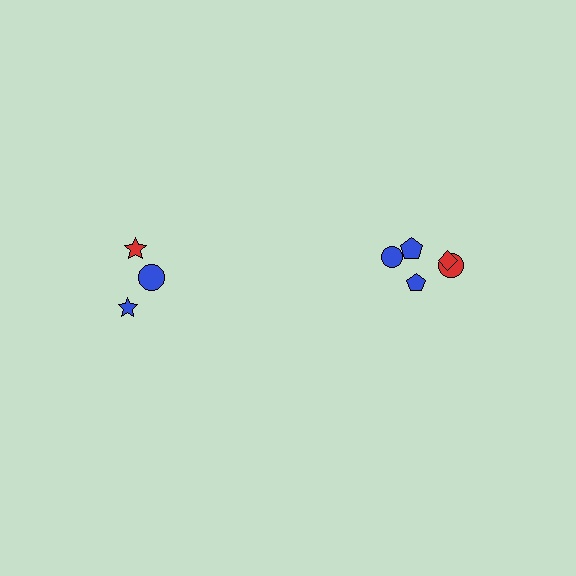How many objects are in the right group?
There are 5 objects.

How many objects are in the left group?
There are 3 objects.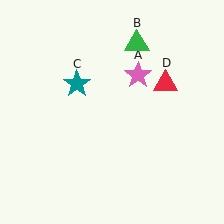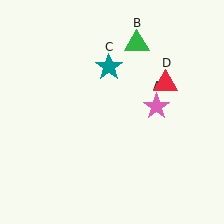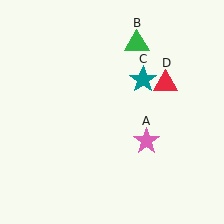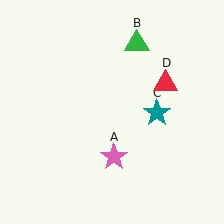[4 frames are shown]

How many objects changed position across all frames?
2 objects changed position: pink star (object A), teal star (object C).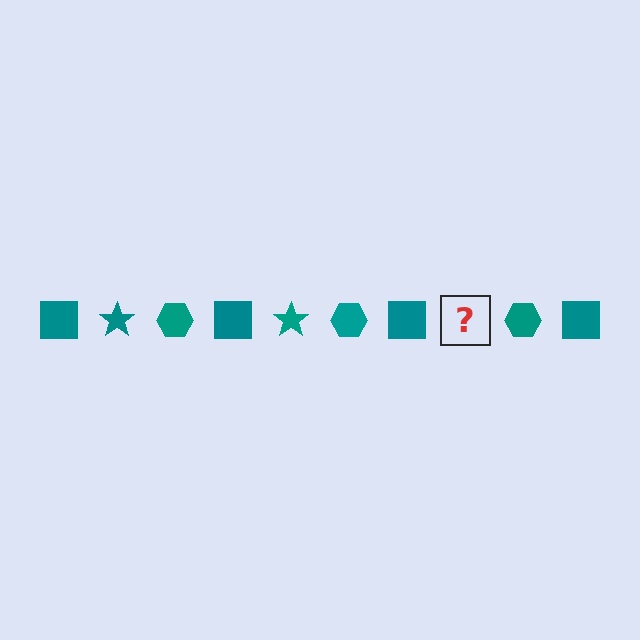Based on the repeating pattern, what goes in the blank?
The blank should be a teal star.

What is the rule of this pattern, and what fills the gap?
The rule is that the pattern cycles through square, star, hexagon shapes in teal. The gap should be filled with a teal star.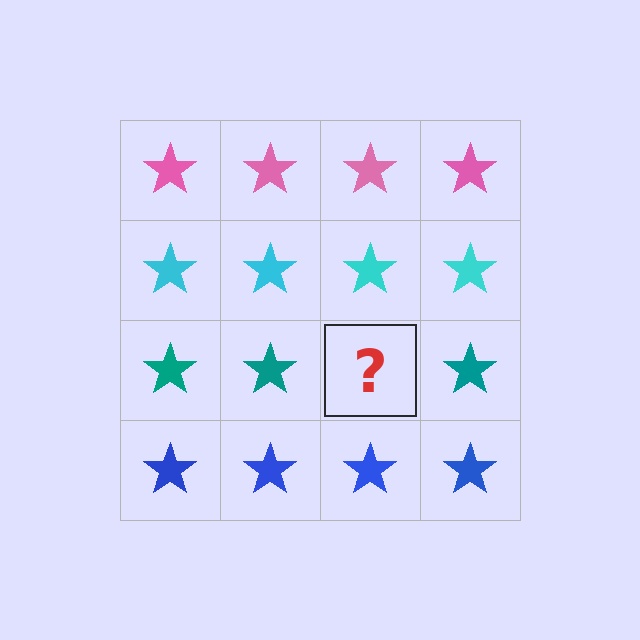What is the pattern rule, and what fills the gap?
The rule is that each row has a consistent color. The gap should be filled with a teal star.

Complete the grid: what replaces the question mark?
The question mark should be replaced with a teal star.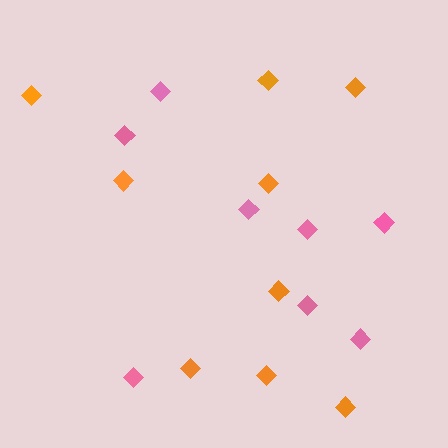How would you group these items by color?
There are 2 groups: one group of pink diamonds (8) and one group of orange diamonds (9).